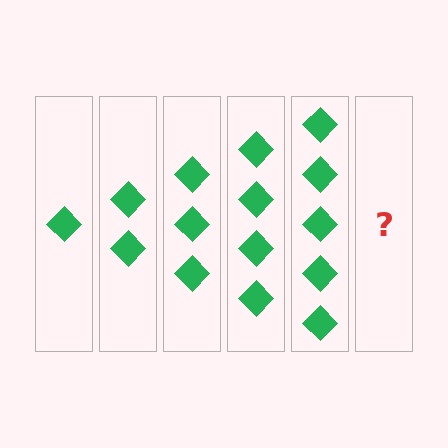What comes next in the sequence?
The next element should be 6 diamonds.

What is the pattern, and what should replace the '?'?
The pattern is that each step adds one more diamond. The '?' should be 6 diamonds.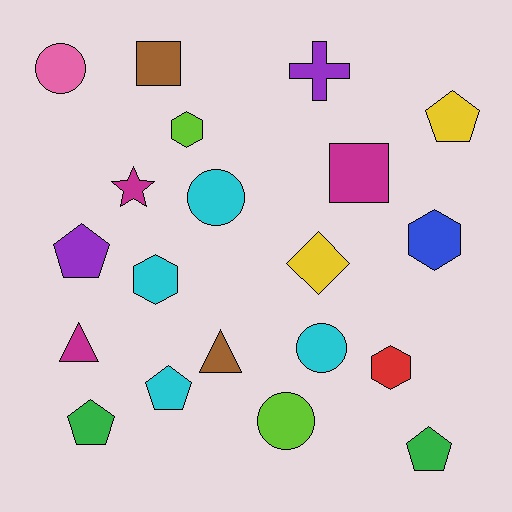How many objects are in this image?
There are 20 objects.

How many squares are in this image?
There are 2 squares.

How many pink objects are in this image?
There is 1 pink object.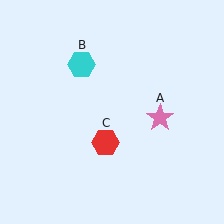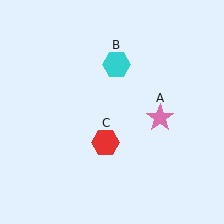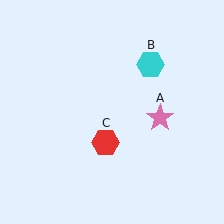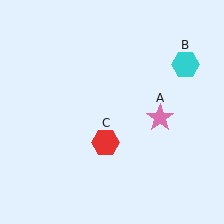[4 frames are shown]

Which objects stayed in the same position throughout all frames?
Pink star (object A) and red hexagon (object C) remained stationary.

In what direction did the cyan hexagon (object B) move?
The cyan hexagon (object B) moved right.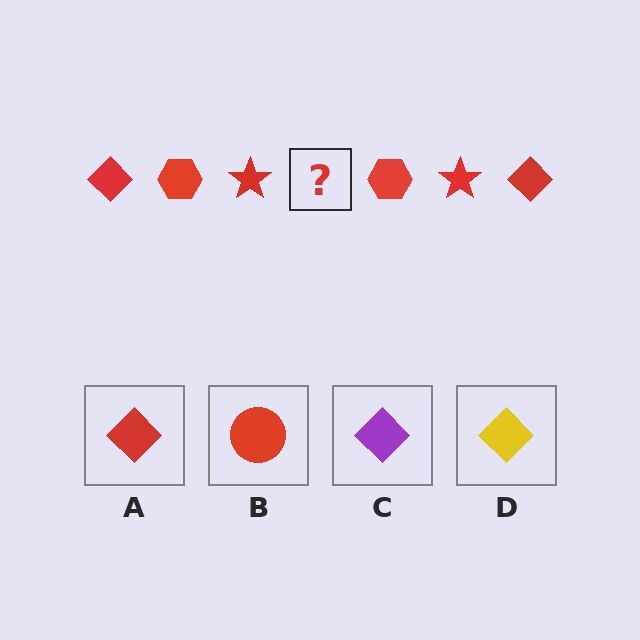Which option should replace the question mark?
Option A.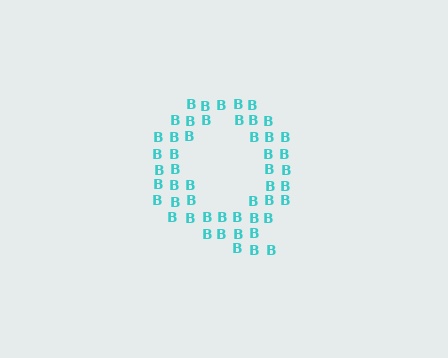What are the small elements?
The small elements are letter B's.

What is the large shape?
The large shape is the letter Q.